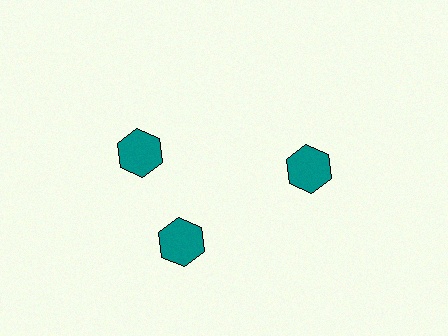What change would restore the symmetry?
The symmetry would be restored by rotating it back into even spacing with its neighbors so that all 3 hexagons sit at equal angles and equal distance from the center.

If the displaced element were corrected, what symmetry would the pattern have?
It would have 3-fold rotational symmetry — the pattern would map onto itself every 120 degrees.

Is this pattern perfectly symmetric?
No. The 3 teal hexagons are arranged in a ring, but one element near the 11 o'clock position is rotated out of alignment along the ring, breaking the 3-fold rotational symmetry.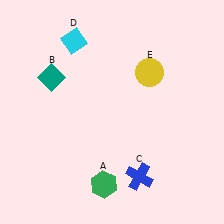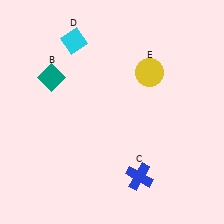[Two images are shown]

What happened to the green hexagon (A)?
The green hexagon (A) was removed in Image 2. It was in the bottom-left area of Image 1.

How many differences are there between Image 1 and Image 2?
There is 1 difference between the two images.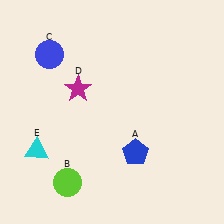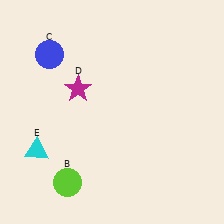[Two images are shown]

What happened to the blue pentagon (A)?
The blue pentagon (A) was removed in Image 2. It was in the bottom-right area of Image 1.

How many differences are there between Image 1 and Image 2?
There is 1 difference between the two images.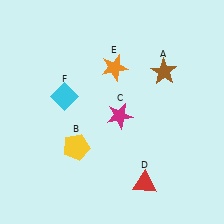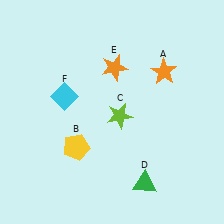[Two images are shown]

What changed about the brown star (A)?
In Image 1, A is brown. In Image 2, it changed to orange.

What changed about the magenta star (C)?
In Image 1, C is magenta. In Image 2, it changed to lime.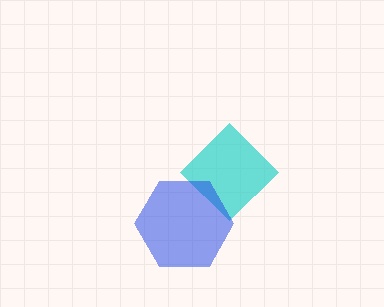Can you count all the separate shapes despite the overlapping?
Yes, there are 2 separate shapes.